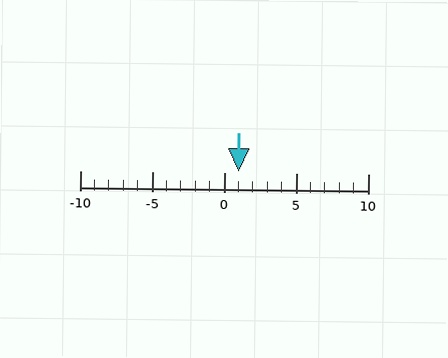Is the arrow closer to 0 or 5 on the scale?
The arrow is closer to 0.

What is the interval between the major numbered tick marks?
The major tick marks are spaced 5 units apart.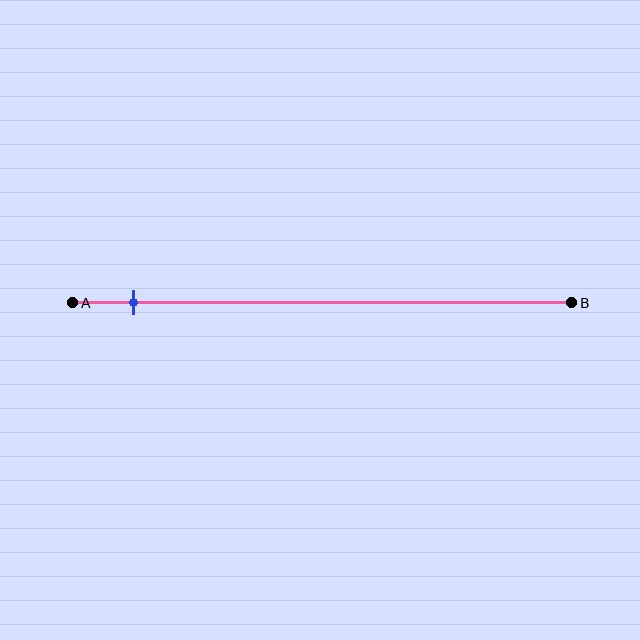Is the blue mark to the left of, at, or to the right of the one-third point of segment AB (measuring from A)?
The blue mark is to the left of the one-third point of segment AB.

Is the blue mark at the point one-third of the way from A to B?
No, the mark is at about 10% from A, not at the 33% one-third point.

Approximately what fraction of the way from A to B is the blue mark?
The blue mark is approximately 10% of the way from A to B.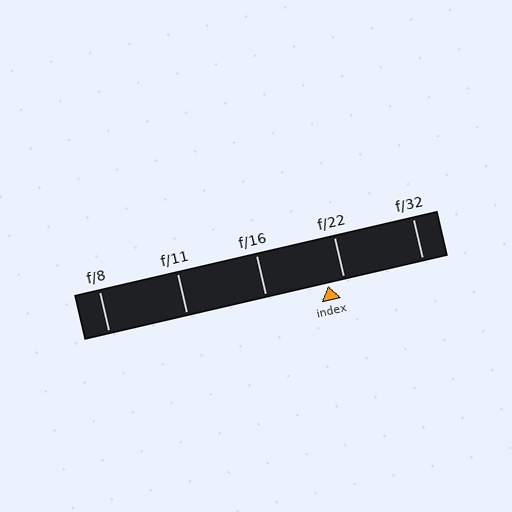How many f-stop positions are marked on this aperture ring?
There are 5 f-stop positions marked.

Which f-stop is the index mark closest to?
The index mark is closest to f/22.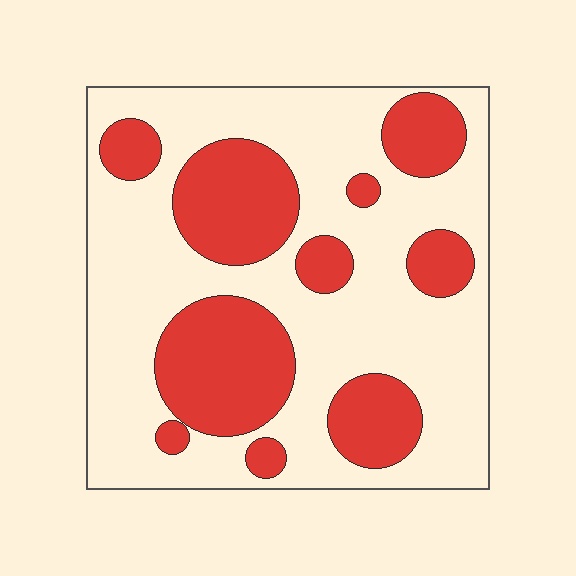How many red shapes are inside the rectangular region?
10.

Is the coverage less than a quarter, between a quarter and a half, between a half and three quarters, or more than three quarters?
Between a quarter and a half.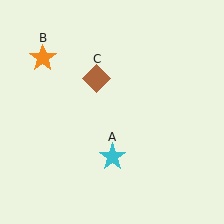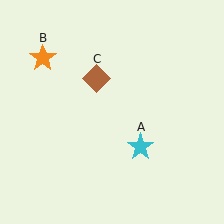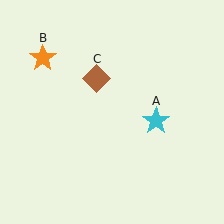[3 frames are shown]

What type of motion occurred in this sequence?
The cyan star (object A) rotated counterclockwise around the center of the scene.